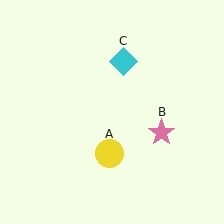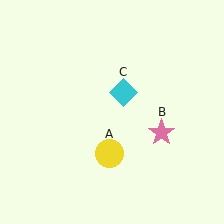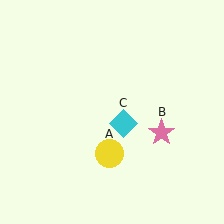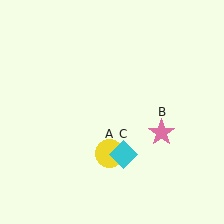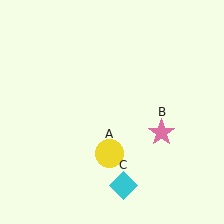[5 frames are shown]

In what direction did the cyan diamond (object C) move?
The cyan diamond (object C) moved down.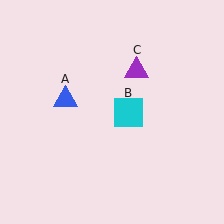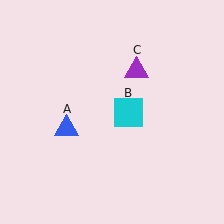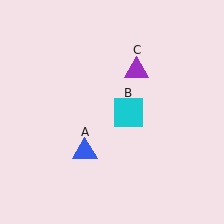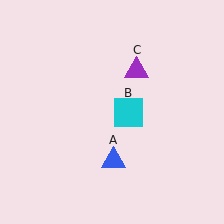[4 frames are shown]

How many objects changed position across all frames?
1 object changed position: blue triangle (object A).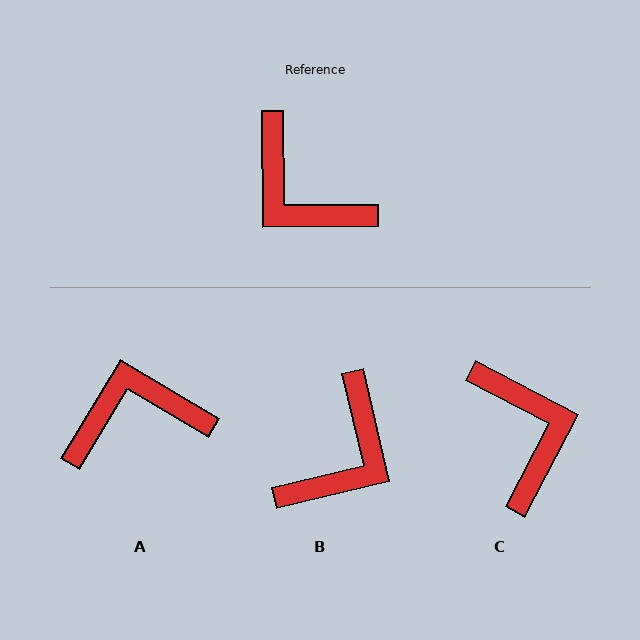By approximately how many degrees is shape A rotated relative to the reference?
Approximately 121 degrees clockwise.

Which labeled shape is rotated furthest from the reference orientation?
C, about 152 degrees away.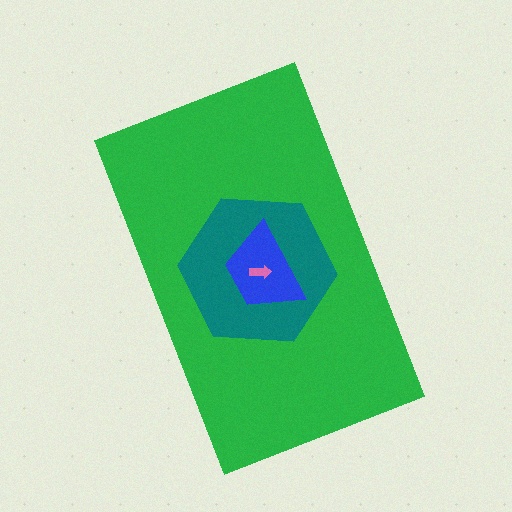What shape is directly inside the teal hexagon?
The blue trapezoid.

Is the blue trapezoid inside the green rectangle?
Yes.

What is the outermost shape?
The green rectangle.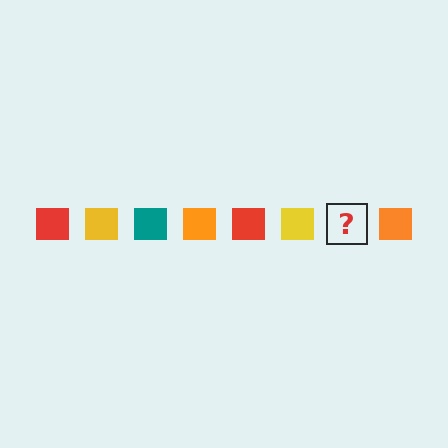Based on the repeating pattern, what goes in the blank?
The blank should be a teal square.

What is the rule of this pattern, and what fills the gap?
The rule is that the pattern cycles through red, yellow, teal, orange squares. The gap should be filled with a teal square.